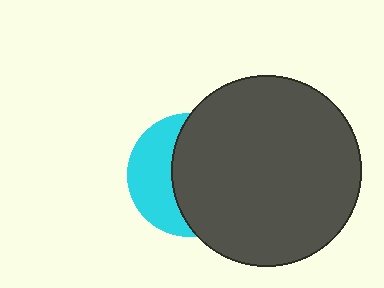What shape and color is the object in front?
The object in front is a dark gray circle.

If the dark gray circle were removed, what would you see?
You would see the complete cyan circle.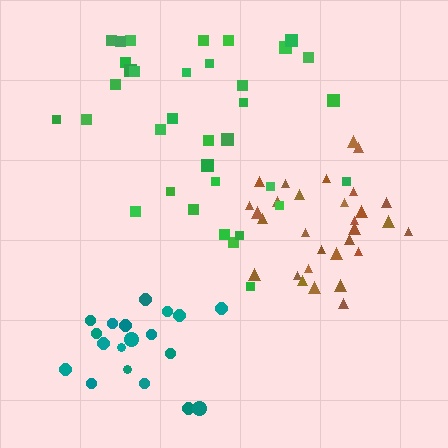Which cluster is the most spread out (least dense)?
Green.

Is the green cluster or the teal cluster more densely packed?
Teal.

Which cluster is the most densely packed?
Teal.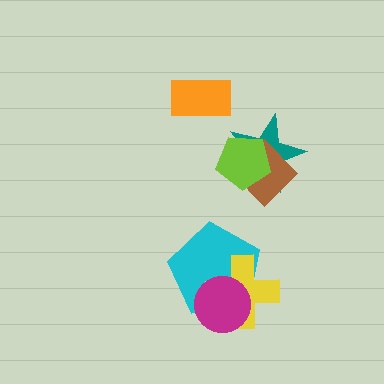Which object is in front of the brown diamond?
The lime pentagon is in front of the brown diamond.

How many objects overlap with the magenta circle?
2 objects overlap with the magenta circle.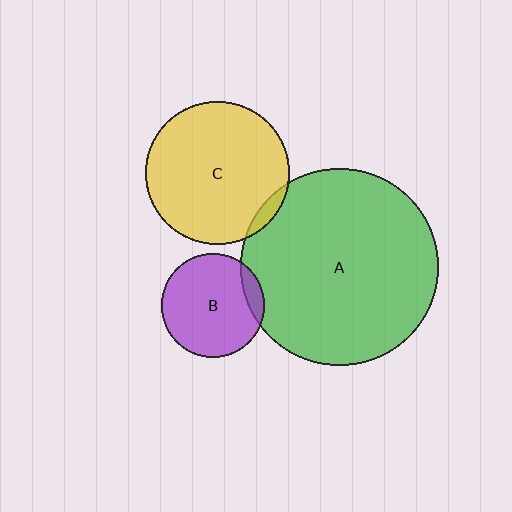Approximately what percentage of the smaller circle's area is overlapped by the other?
Approximately 5%.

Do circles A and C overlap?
Yes.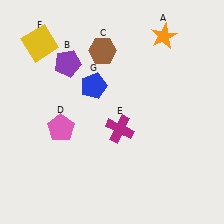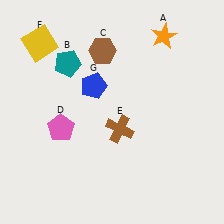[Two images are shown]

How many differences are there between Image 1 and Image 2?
There are 2 differences between the two images.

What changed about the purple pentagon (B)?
In Image 1, B is purple. In Image 2, it changed to teal.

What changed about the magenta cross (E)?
In Image 1, E is magenta. In Image 2, it changed to brown.